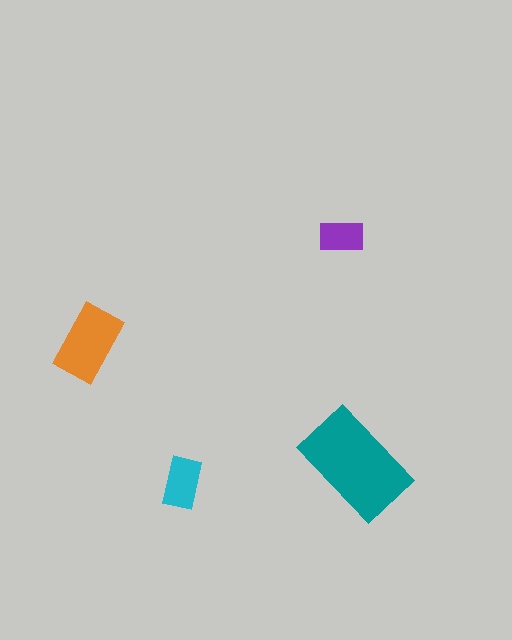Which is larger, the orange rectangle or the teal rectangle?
The teal one.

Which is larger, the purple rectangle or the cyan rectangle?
The cyan one.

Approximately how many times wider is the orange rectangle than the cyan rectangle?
About 1.5 times wider.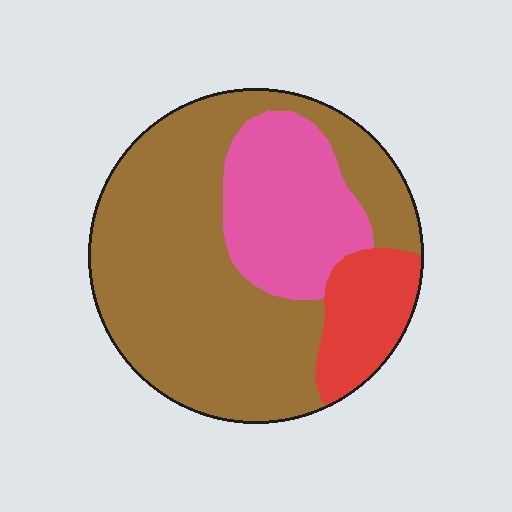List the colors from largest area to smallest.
From largest to smallest: brown, pink, red.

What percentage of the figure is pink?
Pink takes up about one quarter (1/4) of the figure.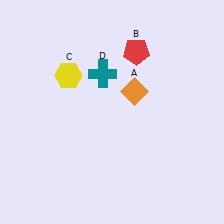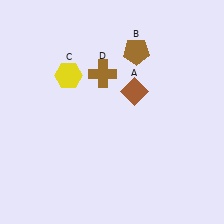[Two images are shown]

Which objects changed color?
A changed from orange to brown. B changed from red to brown. D changed from teal to brown.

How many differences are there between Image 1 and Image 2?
There are 3 differences between the two images.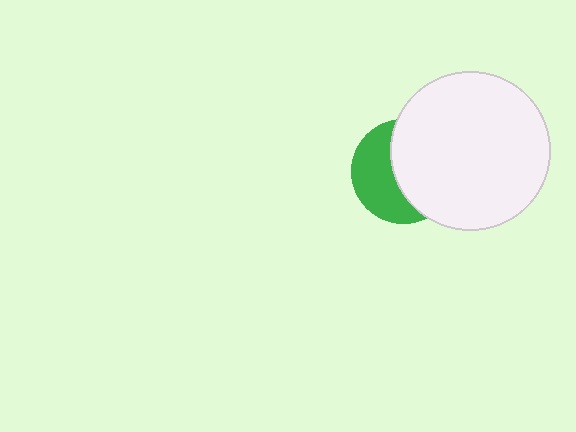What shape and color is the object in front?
The object in front is a white circle.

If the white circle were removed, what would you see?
You would see the complete green circle.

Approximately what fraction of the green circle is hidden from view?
Roughly 55% of the green circle is hidden behind the white circle.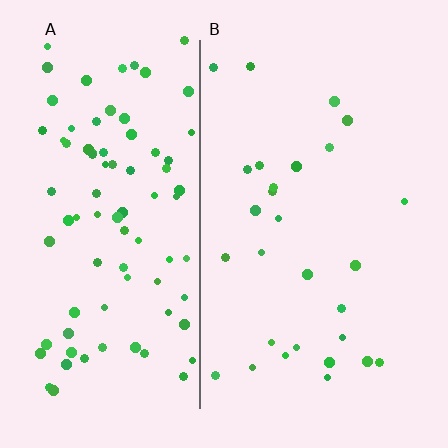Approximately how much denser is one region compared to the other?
Approximately 3.1× — region A over region B.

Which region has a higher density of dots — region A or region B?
A (the left).